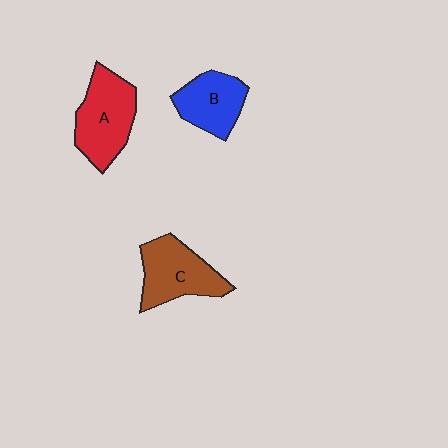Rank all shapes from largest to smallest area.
From largest to smallest: A (red), C (brown), B (blue).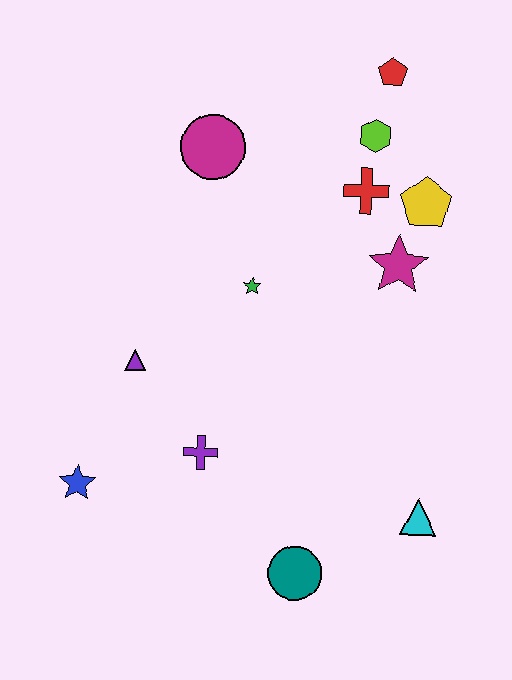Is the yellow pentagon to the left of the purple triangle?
No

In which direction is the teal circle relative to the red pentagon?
The teal circle is below the red pentagon.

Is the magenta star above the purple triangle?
Yes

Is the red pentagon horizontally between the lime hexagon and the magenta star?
Yes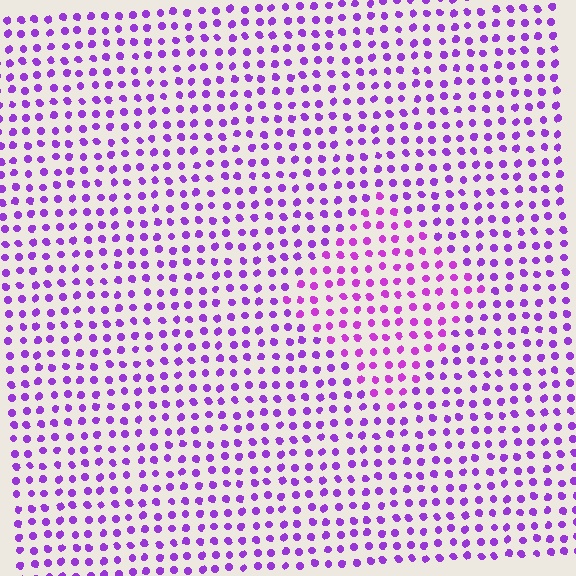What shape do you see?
I see a diamond.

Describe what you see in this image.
The image is filled with small purple elements in a uniform arrangement. A diamond-shaped region is visible where the elements are tinted to a slightly different hue, forming a subtle color boundary.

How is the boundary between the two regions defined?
The boundary is defined purely by a slight shift in hue (about 20 degrees). Spacing, size, and orientation are identical on both sides.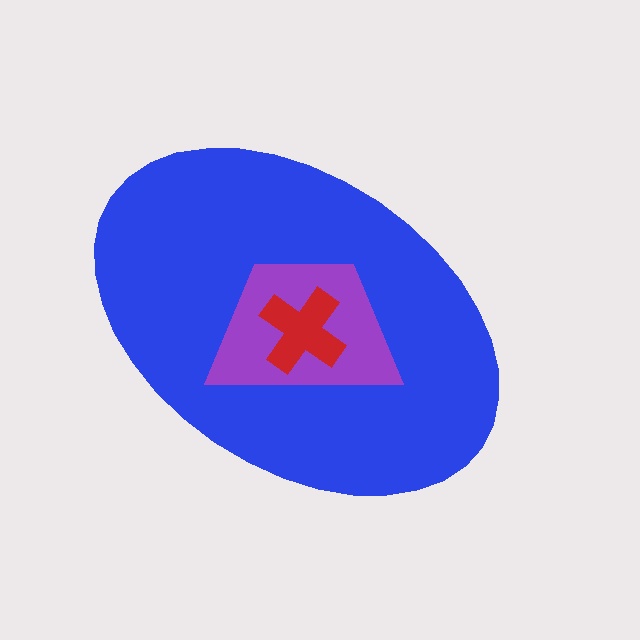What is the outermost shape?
The blue ellipse.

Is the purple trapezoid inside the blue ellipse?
Yes.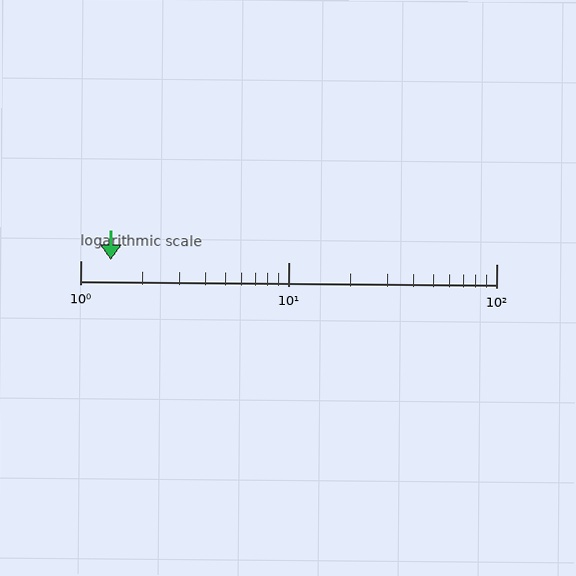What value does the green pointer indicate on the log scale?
The pointer indicates approximately 1.4.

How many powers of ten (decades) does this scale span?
The scale spans 2 decades, from 1 to 100.